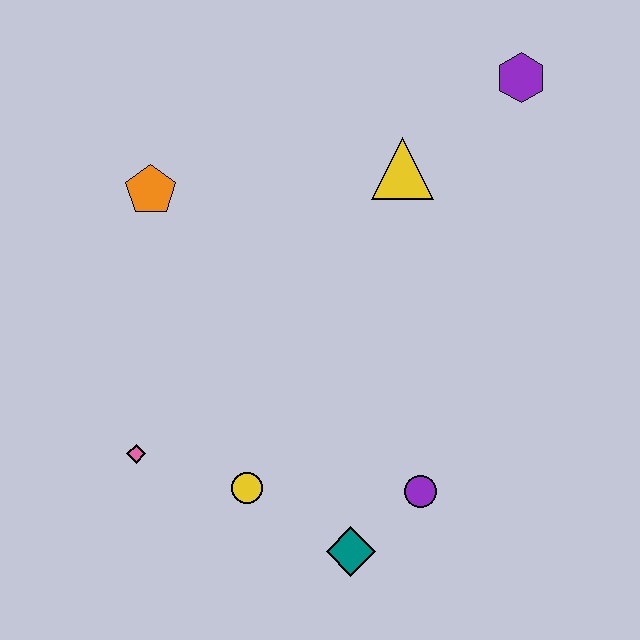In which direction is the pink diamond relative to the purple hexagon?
The pink diamond is to the left of the purple hexagon.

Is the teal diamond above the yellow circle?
No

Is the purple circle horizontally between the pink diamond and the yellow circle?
No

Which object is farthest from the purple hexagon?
The pink diamond is farthest from the purple hexagon.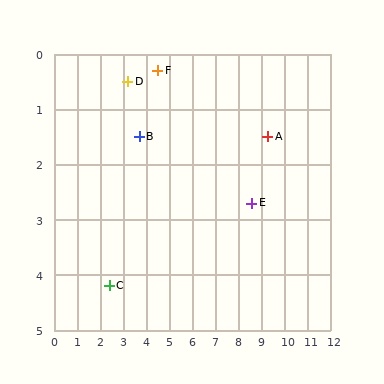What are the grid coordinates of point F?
Point F is at approximately (4.5, 0.3).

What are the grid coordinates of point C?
Point C is at approximately (2.4, 4.2).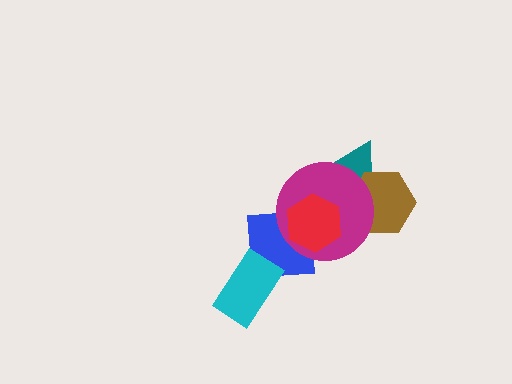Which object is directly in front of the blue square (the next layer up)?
The magenta circle is directly in front of the blue square.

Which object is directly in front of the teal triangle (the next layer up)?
The brown hexagon is directly in front of the teal triangle.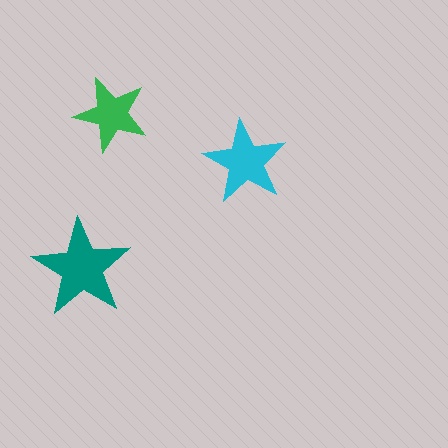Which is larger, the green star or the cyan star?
The cyan one.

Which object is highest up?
The green star is topmost.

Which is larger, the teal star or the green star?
The teal one.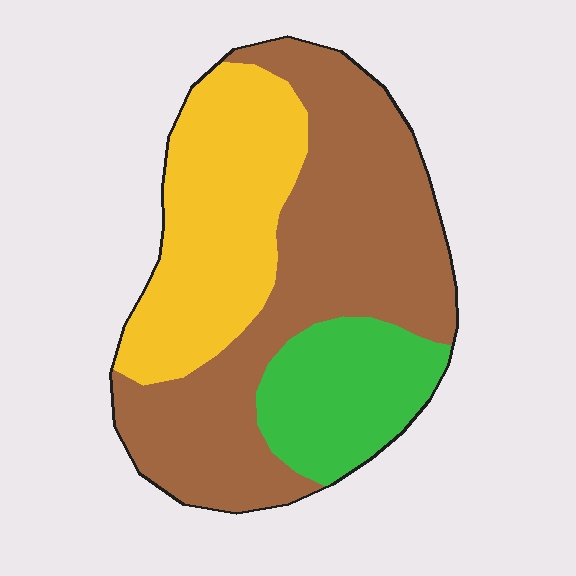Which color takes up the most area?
Brown, at roughly 50%.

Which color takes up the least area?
Green, at roughly 20%.